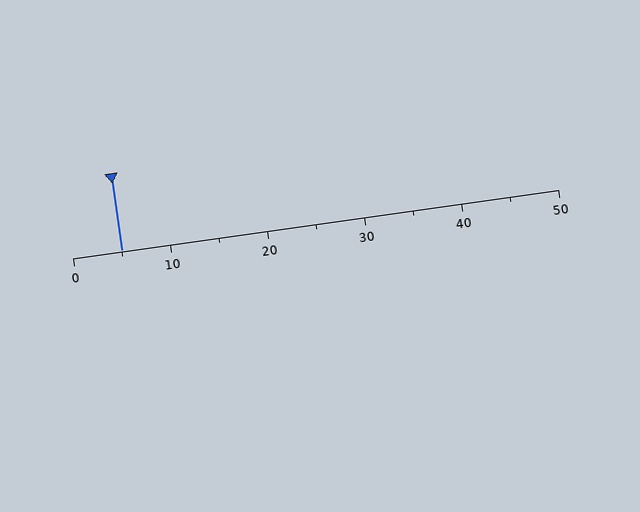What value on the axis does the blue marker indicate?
The marker indicates approximately 5.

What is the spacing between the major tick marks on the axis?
The major ticks are spaced 10 apart.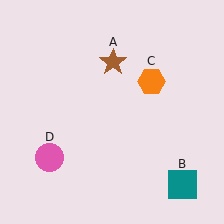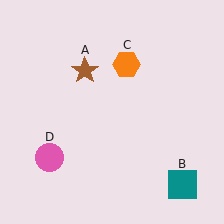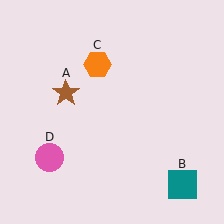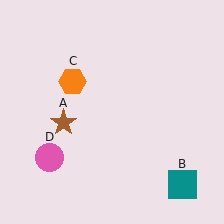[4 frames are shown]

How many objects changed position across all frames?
2 objects changed position: brown star (object A), orange hexagon (object C).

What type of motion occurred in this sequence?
The brown star (object A), orange hexagon (object C) rotated counterclockwise around the center of the scene.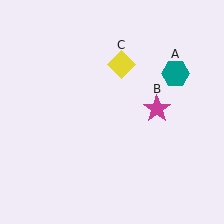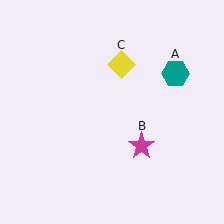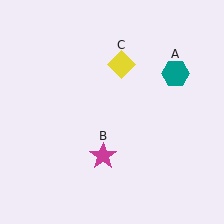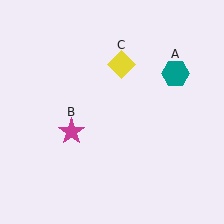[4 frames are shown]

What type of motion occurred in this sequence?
The magenta star (object B) rotated clockwise around the center of the scene.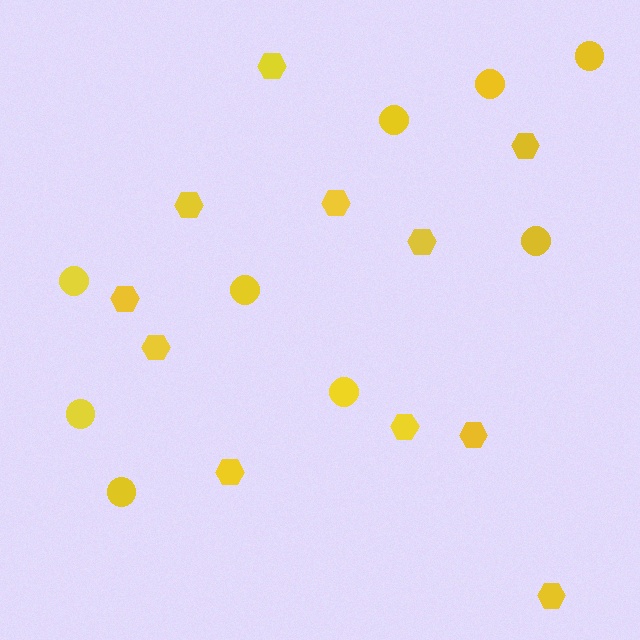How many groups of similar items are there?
There are 2 groups: one group of hexagons (11) and one group of circles (9).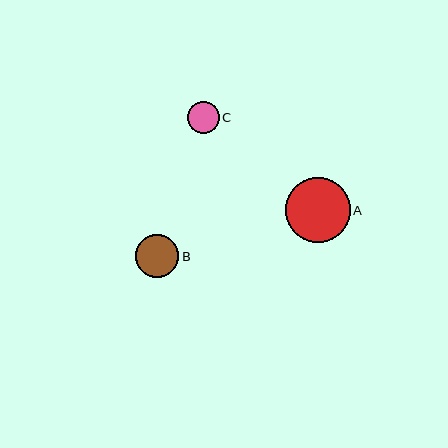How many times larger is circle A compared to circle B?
Circle A is approximately 1.5 times the size of circle B.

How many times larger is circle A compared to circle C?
Circle A is approximately 2.1 times the size of circle C.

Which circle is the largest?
Circle A is the largest with a size of approximately 65 pixels.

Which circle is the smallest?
Circle C is the smallest with a size of approximately 31 pixels.